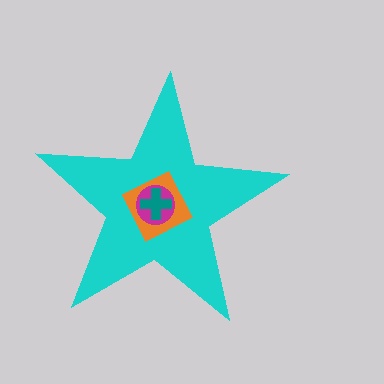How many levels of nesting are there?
4.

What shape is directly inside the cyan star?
The orange square.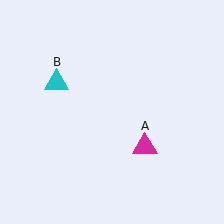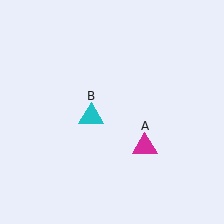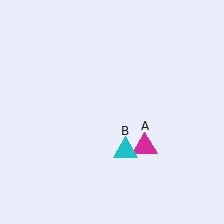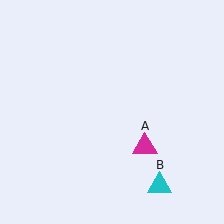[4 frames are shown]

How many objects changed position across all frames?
1 object changed position: cyan triangle (object B).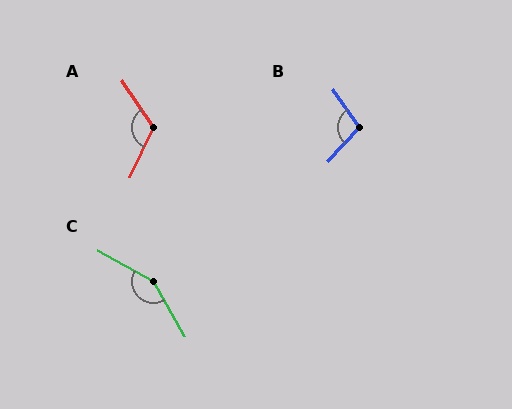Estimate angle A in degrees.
Approximately 121 degrees.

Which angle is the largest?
C, at approximately 149 degrees.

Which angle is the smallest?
B, at approximately 103 degrees.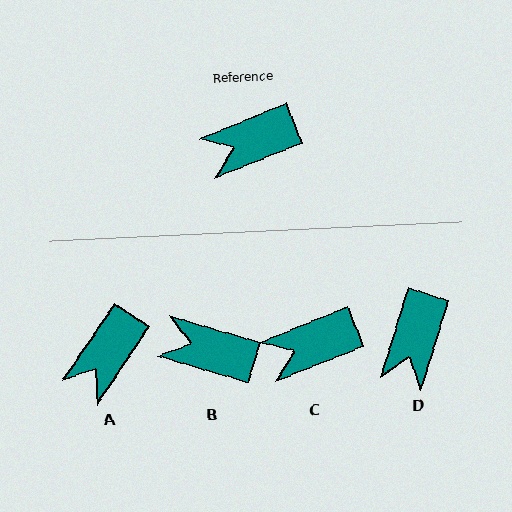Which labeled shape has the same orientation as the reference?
C.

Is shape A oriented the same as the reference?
No, it is off by about 34 degrees.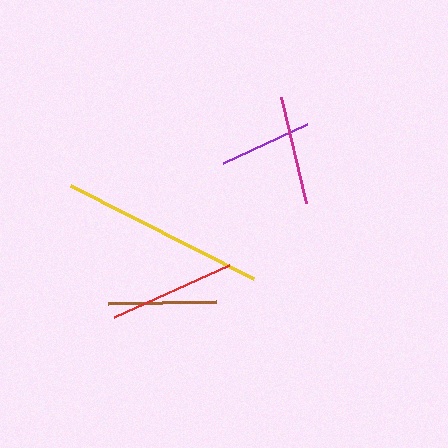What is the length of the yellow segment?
The yellow segment is approximately 205 pixels long.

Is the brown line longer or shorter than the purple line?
The brown line is longer than the purple line.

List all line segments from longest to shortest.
From longest to shortest: yellow, red, magenta, brown, purple.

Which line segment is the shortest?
The purple line is the shortest at approximately 92 pixels.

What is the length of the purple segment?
The purple segment is approximately 92 pixels long.